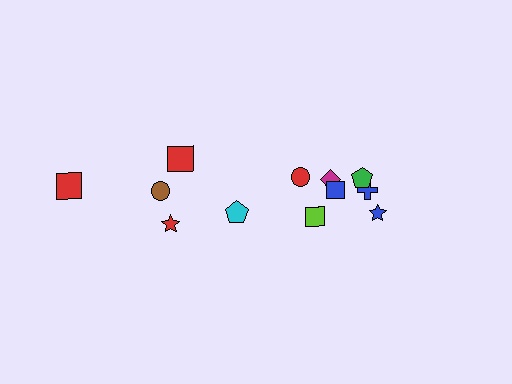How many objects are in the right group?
There are 7 objects.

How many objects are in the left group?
There are 5 objects.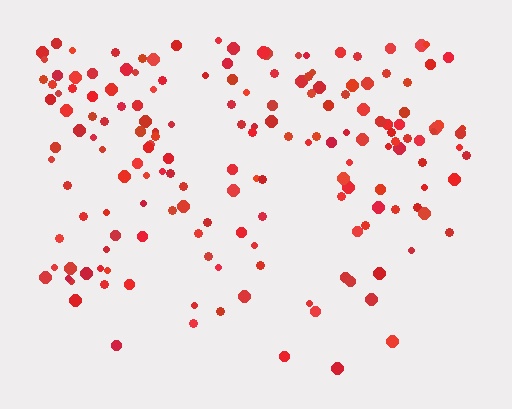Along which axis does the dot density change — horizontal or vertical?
Vertical.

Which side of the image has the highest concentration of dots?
The top.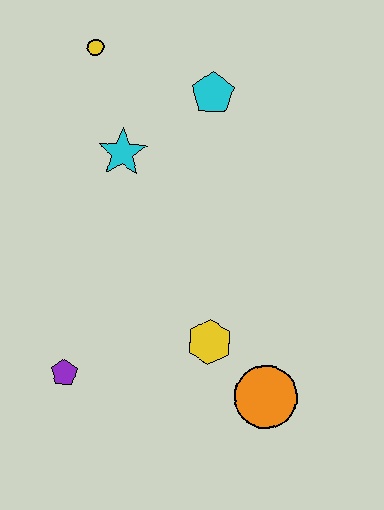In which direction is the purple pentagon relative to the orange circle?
The purple pentagon is to the left of the orange circle.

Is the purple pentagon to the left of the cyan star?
Yes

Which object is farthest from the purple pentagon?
The yellow circle is farthest from the purple pentagon.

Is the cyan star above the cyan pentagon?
No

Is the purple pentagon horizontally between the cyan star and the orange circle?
No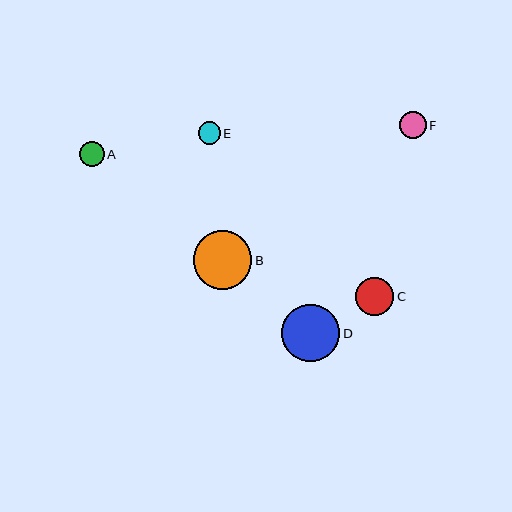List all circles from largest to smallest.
From largest to smallest: B, D, C, F, A, E.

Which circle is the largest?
Circle B is the largest with a size of approximately 58 pixels.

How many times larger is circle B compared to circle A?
Circle B is approximately 2.4 times the size of circle A.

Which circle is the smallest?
Circle E is the smallest with a size of approximately 22 pixels.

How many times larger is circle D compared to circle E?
Circle D is approximately 2.6 times the size of circle E.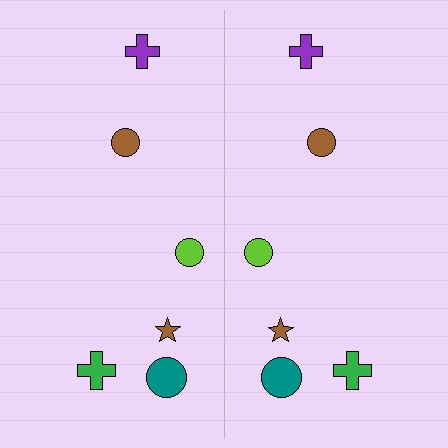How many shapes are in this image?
There are 12 shapes in this image.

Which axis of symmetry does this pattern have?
The pattern has a vertical axis of symmetry running through the center of the image.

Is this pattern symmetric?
Yes, this pattern has bilateral (reflection) symmetry.